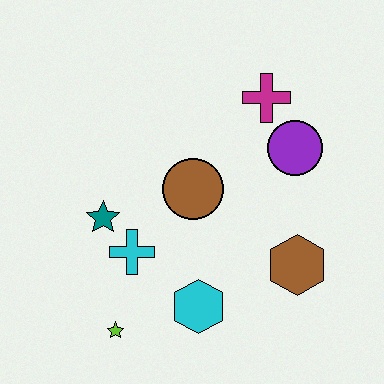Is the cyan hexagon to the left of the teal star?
No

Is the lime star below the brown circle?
Yes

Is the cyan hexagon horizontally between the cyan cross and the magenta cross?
Yes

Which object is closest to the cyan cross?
The teal star is closest to the cyan cross.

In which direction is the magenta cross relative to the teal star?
The magenta cross is to the right of the teal star.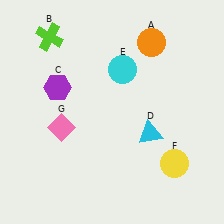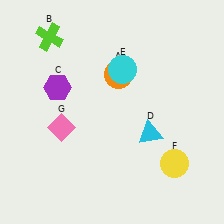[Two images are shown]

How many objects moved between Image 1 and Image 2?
1 object moved between the two images.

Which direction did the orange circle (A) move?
The orange circle (A) moved left.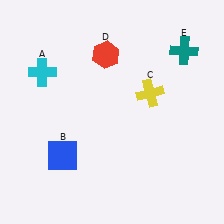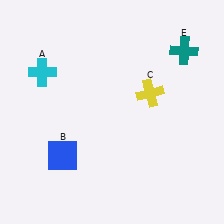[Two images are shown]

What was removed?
The red hexagon (D) was removed in Image 2.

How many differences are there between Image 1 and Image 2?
There is 1 difference between the two images.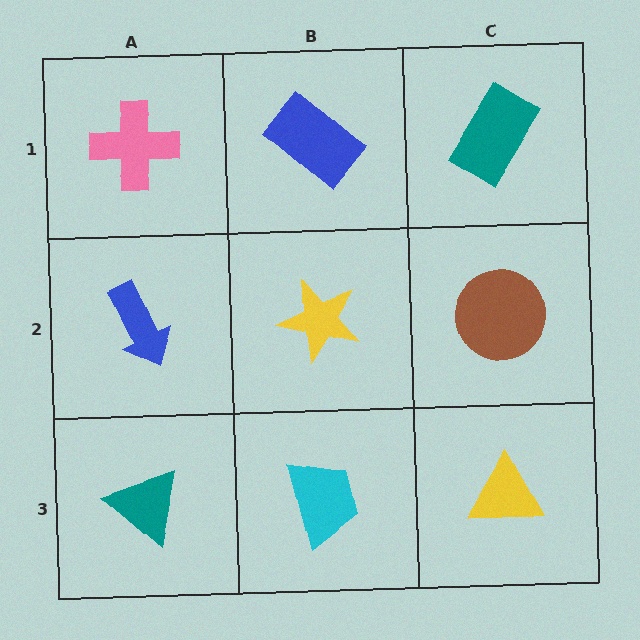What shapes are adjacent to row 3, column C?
A brown circle (row 2, column C), a cyan trapezoid (row 3, column B).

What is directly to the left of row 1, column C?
A blue rectangle.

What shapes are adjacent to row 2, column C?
A teal rectangle (row 1, column C), a yellow triangle (row 3, column C), a yellow star (row 2, column B).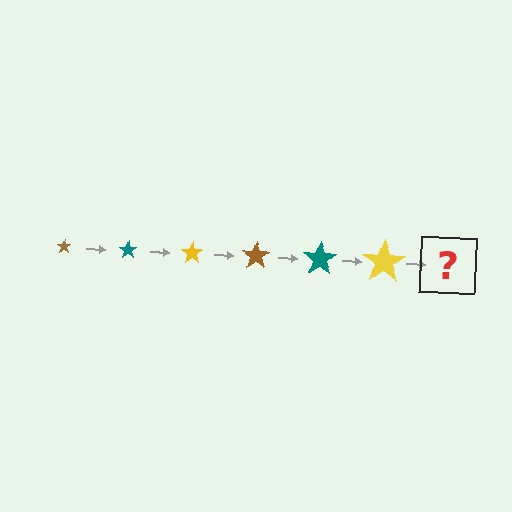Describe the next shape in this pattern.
It should be a brown star, larger than the previous one.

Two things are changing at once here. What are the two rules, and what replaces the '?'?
The two rules are that the star grows larger each step and the color cycles through brown, teal, and yellow. The '?' should be a brown star, larger than the previous one.